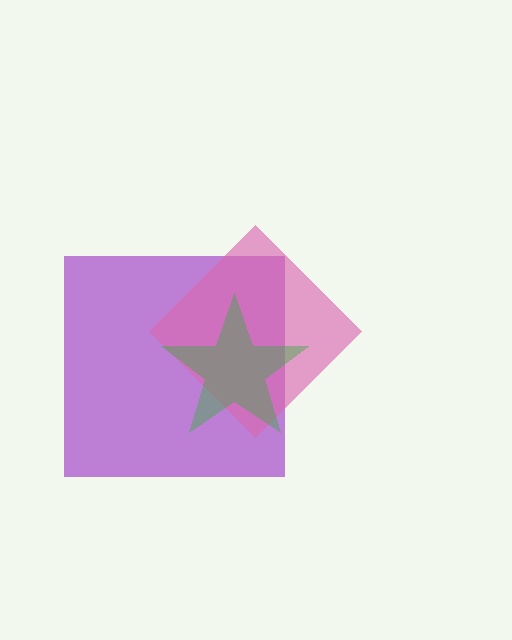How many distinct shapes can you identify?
There are 3 distinct shapes: a purple square, a pink diamond, a green star.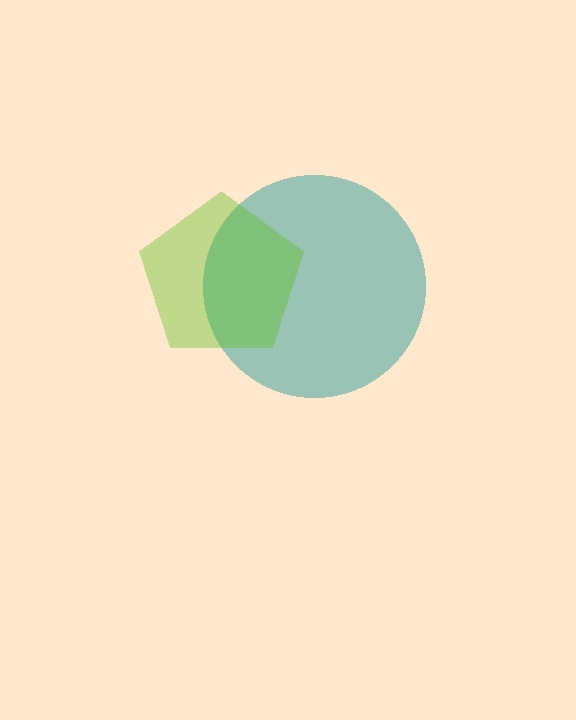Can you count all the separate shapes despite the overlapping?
Yes, there are 2 separate shapes.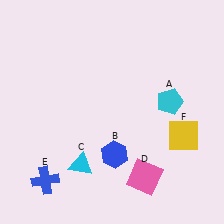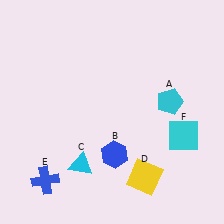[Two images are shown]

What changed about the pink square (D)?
In Image 1, D is pink. In Image 2, it changed to yellow.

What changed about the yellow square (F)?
In Image 1, F is yellow. In Image 2, it changed to cyan.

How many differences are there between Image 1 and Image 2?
There are 2 differences between the two images.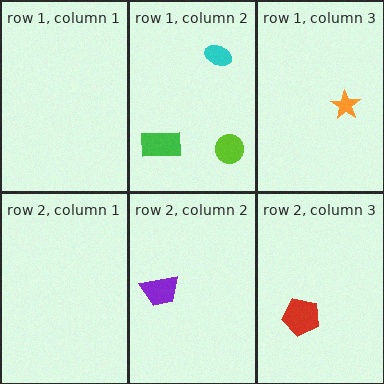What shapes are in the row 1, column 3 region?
The orange star.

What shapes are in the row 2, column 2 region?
The purple trapezoid.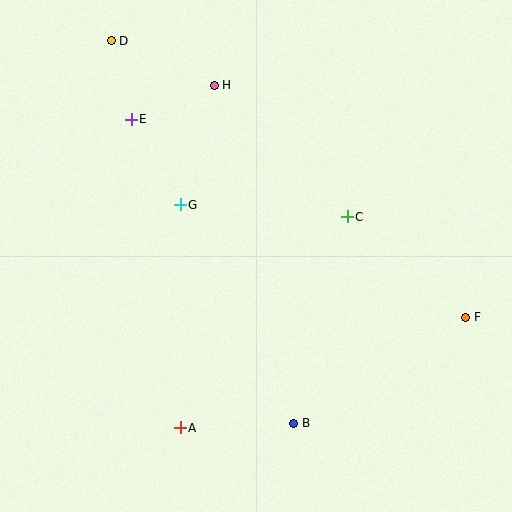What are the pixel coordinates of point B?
Point B is at (294, 423).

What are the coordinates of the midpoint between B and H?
The midpoint between B and H is at (254, 254).